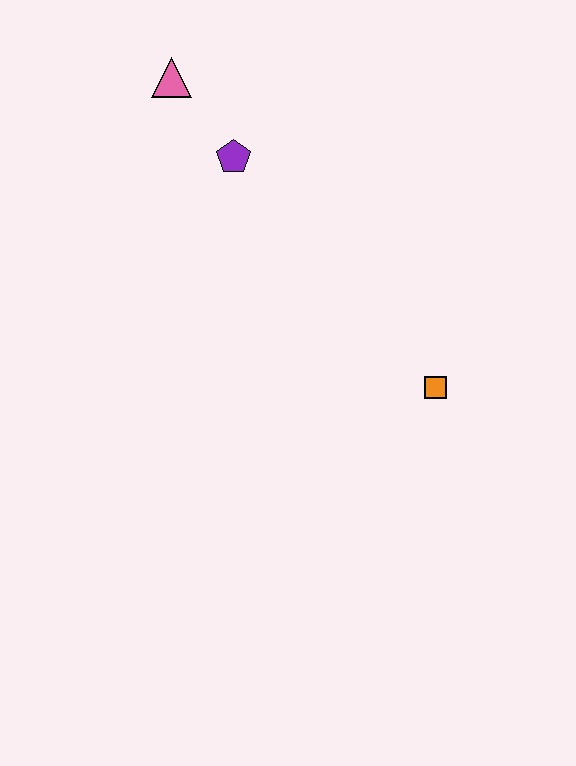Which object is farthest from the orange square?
The pink triangle is farthest from the orange square.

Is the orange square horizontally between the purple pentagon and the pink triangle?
No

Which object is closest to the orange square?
The purple pentagon is closest to the orange square.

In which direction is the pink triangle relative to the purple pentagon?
The pink triangle is above the purple pentagon.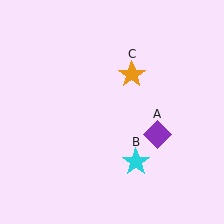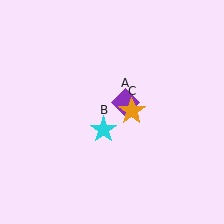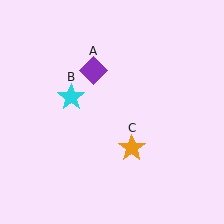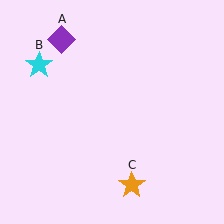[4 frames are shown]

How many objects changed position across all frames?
3 objects changed position: purple diamond (object A), cyan star (object B), orange star (object C).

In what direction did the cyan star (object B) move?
The cyan star (object B) moved up and to the left.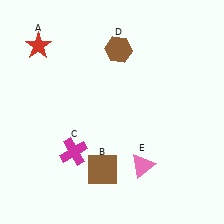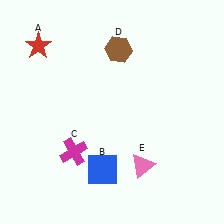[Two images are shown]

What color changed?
The square (B) changed from brown in Image 1 to blue in Image 2.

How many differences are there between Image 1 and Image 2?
There is 1 difference between the two images.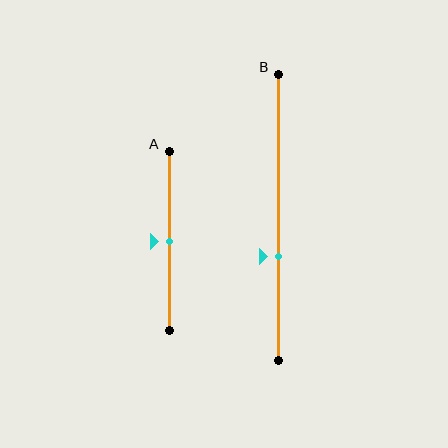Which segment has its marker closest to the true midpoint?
Segment A has its marker closest to the true midpoint.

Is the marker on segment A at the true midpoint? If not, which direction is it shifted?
Yes, the marker on segment A is at the true midpoint.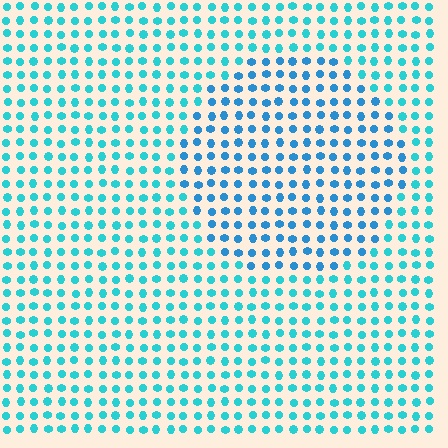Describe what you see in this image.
The image is filled with small cyan elements in a uniform arrangement. A circle-shaped region is visible where the elements are tinted to a slightly different hue, forming a subtle color boundary.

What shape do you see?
I see a circle.